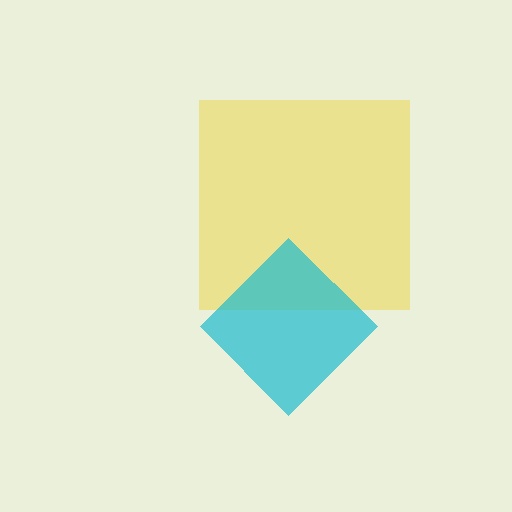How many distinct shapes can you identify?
There are 2 distinct shapes: a yellow square, a cyan diamond.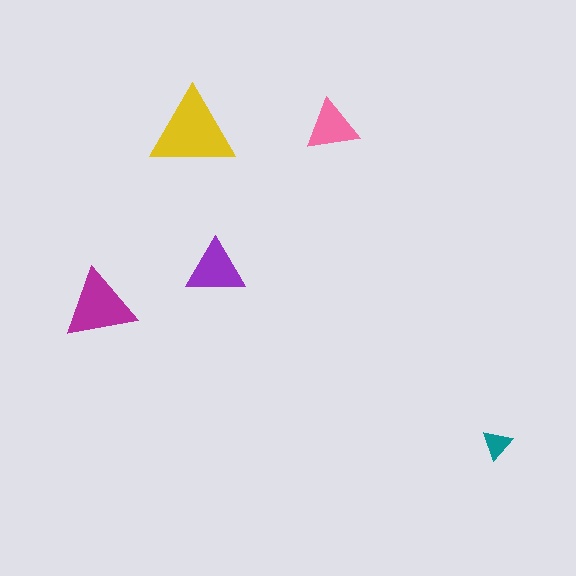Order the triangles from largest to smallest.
the yellow one, the magenta one, the purple one, the pink one, the teal one.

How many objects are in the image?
There are 5 objects in the image.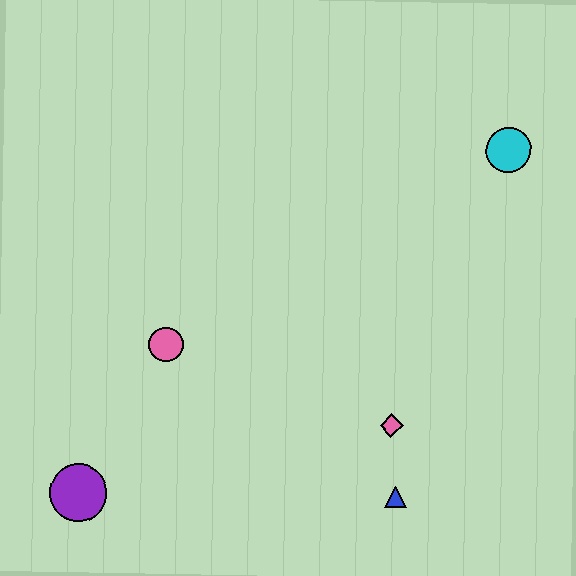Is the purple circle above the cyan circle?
No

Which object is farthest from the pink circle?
The cyan circle is farthest from the pink circle.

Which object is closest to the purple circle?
The pink circle is closest to the purple circle.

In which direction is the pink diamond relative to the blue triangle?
The pink diamond is above the blue triangle.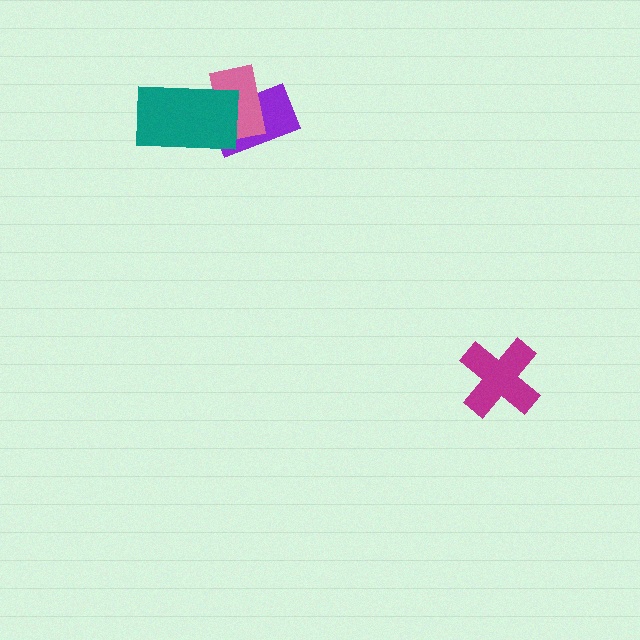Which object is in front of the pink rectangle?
The teal rectangle is in front of the pink rectangle.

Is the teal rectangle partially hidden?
No, no other shape covers it.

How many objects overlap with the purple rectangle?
2 objects overlap with the purple rectangle.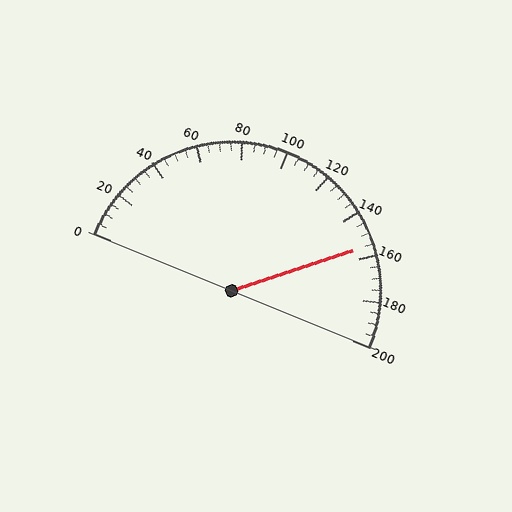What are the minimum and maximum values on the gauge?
The gauge ranges from 0 to 200.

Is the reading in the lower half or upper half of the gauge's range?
The reading is in the upper half of the range (0 to 200).